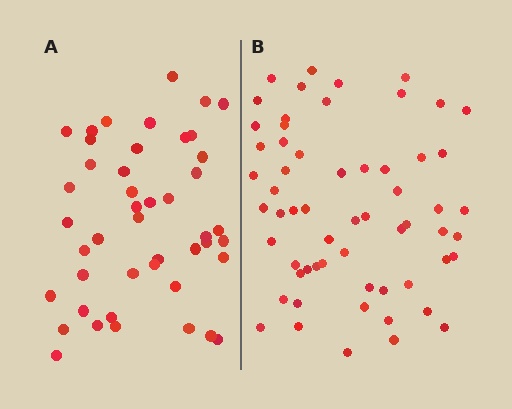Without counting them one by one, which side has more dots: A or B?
Region B (the right region) has more dots.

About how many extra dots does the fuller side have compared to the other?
Region B has approximately 15 more dots than region A.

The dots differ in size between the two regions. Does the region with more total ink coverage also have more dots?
No. Region A has more total ink coverage because its dots are larger, but region B actually contains more individual dots. Total area can be misleading — the number of items is what matters here.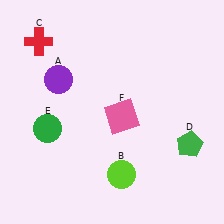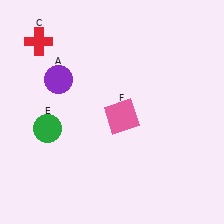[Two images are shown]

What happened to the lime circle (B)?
The lime circle (B) was removed in Image 2. It was in the bottom-right area of Image 1.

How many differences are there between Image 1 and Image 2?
There are 2 differences between the two images.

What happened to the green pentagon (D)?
The green pentagon (D) was removed in Image 2. It was in the bottom-right area of Image 1.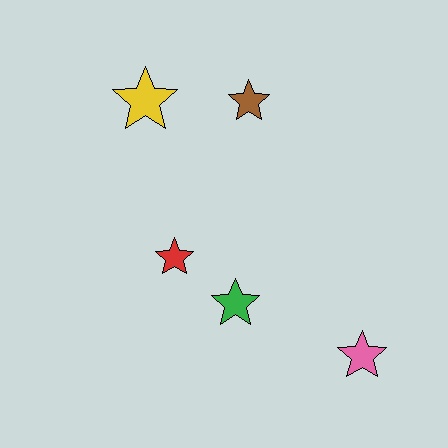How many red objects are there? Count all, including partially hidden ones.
There is 1 red object.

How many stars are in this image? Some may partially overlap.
There are 5 stars.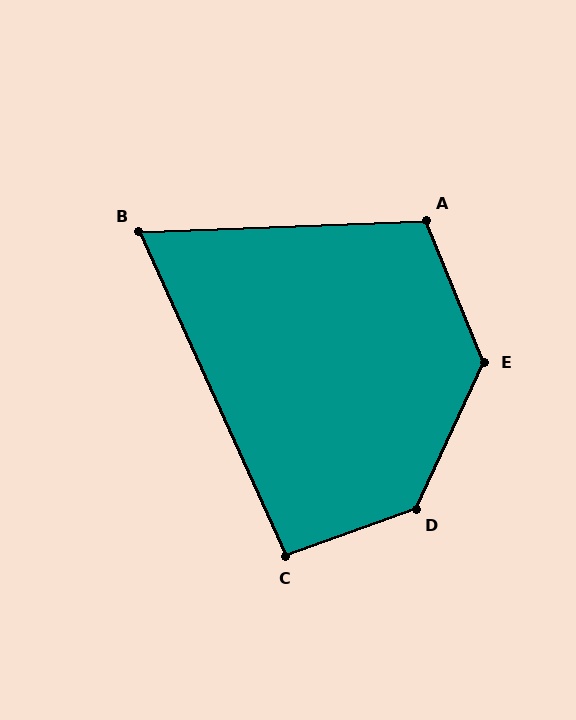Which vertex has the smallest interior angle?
B, at approximately 68 degrees.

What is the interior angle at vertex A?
Approximately 110 degrees (obtuse).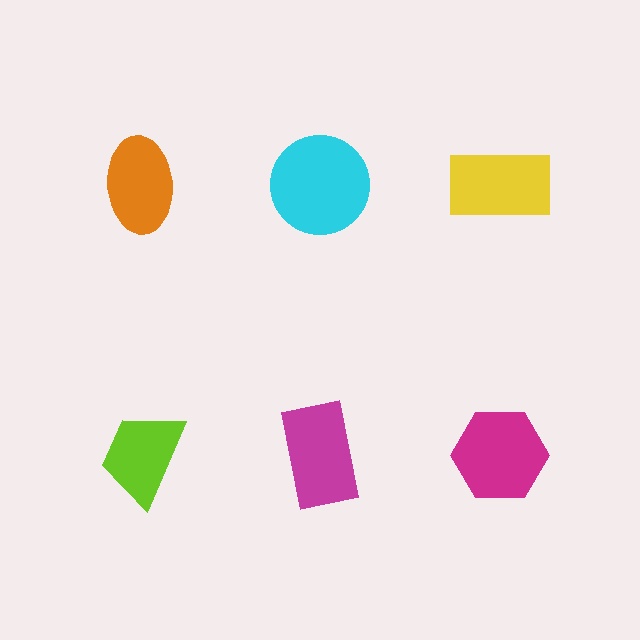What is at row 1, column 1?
An orange ellipse.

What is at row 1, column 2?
A cyan circle.